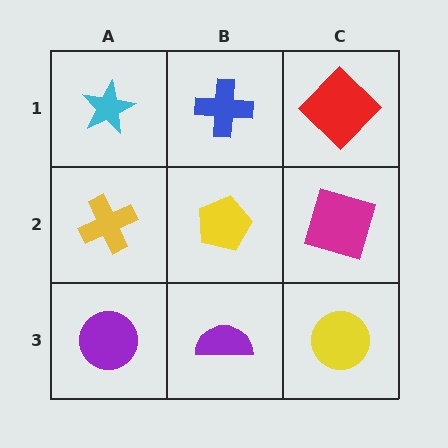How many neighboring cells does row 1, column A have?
2.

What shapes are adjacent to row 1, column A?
A yellow cross (row 2, column A), a blue cross (row 1, column B).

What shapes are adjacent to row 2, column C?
A red diamond (row 1, column C), a yellow circle (row 3, column C), a yellow pentagon (row 2, column B).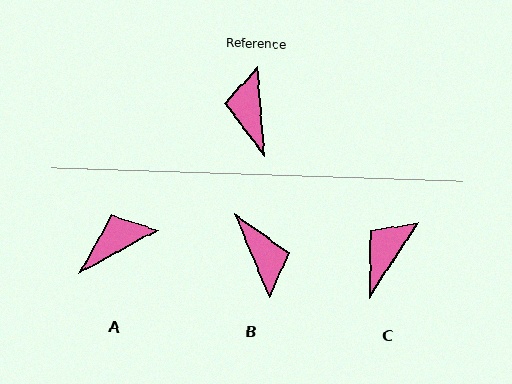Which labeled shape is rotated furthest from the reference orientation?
B, about 163 degrees away.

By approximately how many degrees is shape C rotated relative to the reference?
Approximately 38 degrees clockwise.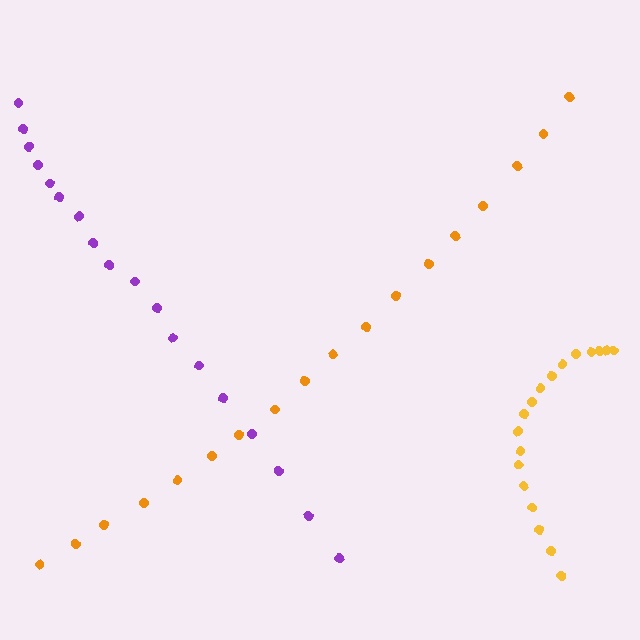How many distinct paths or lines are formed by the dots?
There are 3 distinct paths.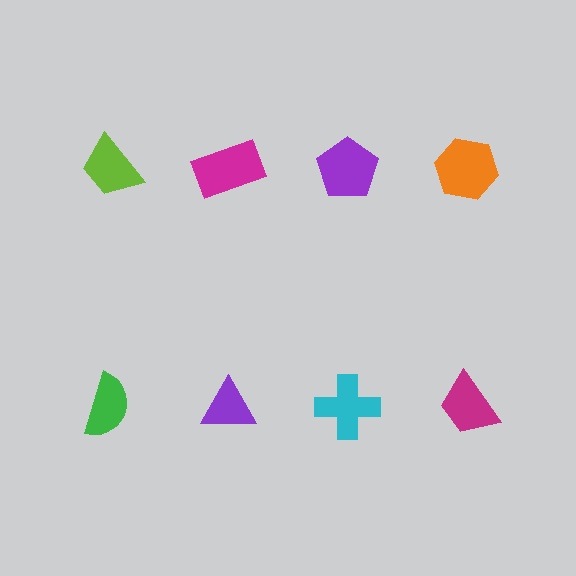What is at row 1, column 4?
An orange hexagon.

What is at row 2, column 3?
A cyan cross.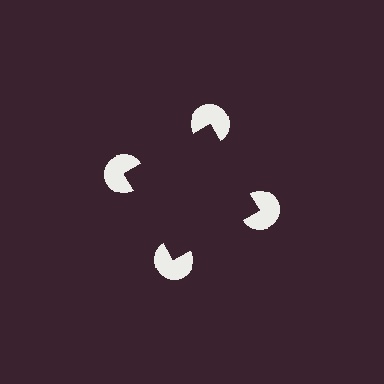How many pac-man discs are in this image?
There are 4 — one at each vertex of the illusory square.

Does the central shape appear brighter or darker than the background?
It typically appears slightly darker than the background, even though no actual brightness change is drawn.